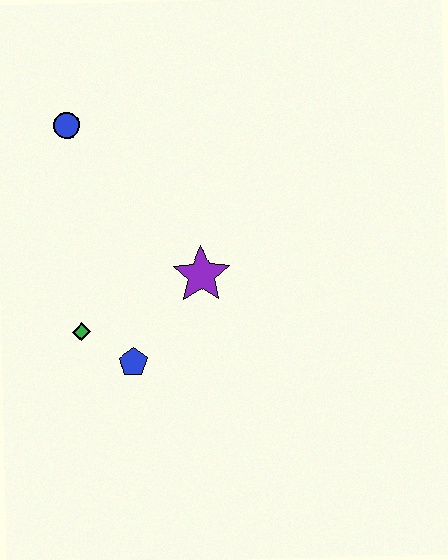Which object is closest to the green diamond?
The blue pentagon is closest to the green diamond.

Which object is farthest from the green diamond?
The blue circle is farthest from the green diamond.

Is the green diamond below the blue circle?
Yes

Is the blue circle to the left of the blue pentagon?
Yes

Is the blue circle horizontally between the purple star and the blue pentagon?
No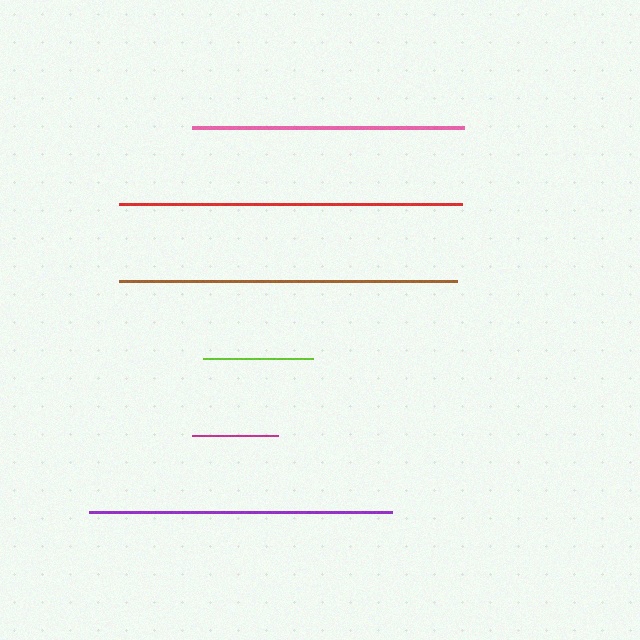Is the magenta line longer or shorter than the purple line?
The purple line is longer than the magenta line.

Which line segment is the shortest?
The magenta line is the shortest at approximately 86 pixels.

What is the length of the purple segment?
The purple segment is approximately 303 pixels long.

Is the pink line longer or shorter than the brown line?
The brown line is longer than the pink line.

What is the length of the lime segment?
The lime segment is approximately 110 pixels long.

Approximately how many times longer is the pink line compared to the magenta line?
The pink line is approximately 3.1 times the length of the magenta line.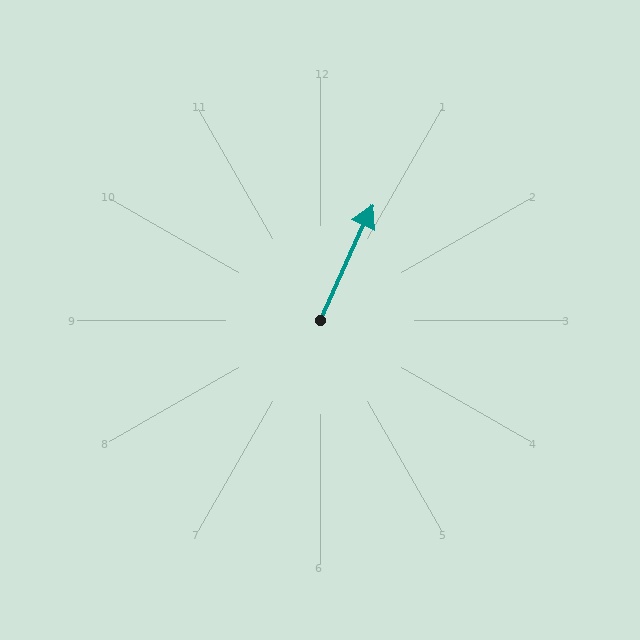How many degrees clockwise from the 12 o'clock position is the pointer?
Approximately 24 degrees.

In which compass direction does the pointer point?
Northeast.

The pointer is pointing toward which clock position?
Roughly 1 o'clock.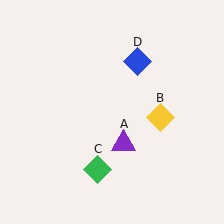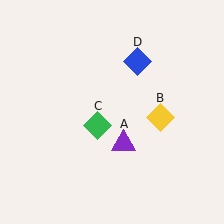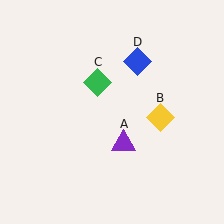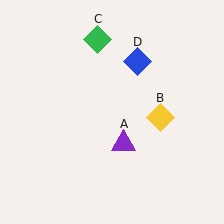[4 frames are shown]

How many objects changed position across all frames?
1 object changed position: green diamond (object C).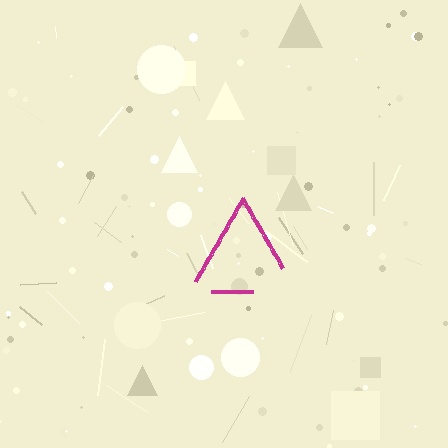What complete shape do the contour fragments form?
The contour fragments form a triangle.